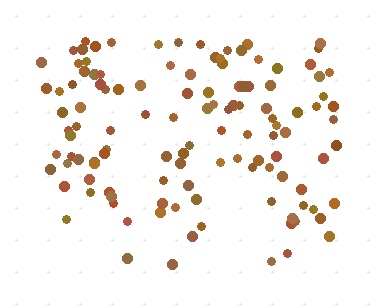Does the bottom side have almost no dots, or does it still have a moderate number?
Still a moderate number, just noticeably fewer than the top.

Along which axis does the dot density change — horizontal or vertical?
Vertical.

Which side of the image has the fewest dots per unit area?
The bottom.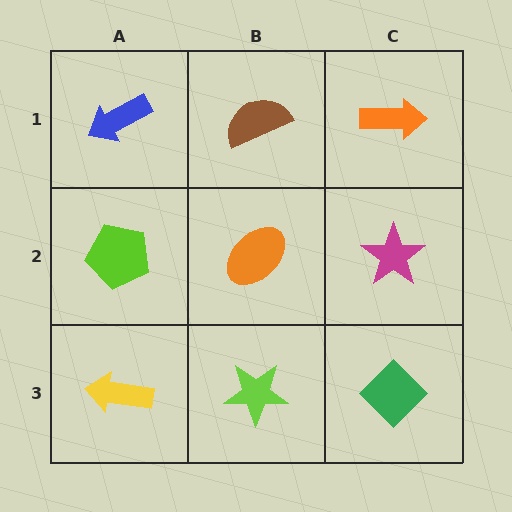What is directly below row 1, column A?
A lime pentagon.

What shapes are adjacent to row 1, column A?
A lime pentagon (row 2, column A), a brown semicircle (row 1, column B).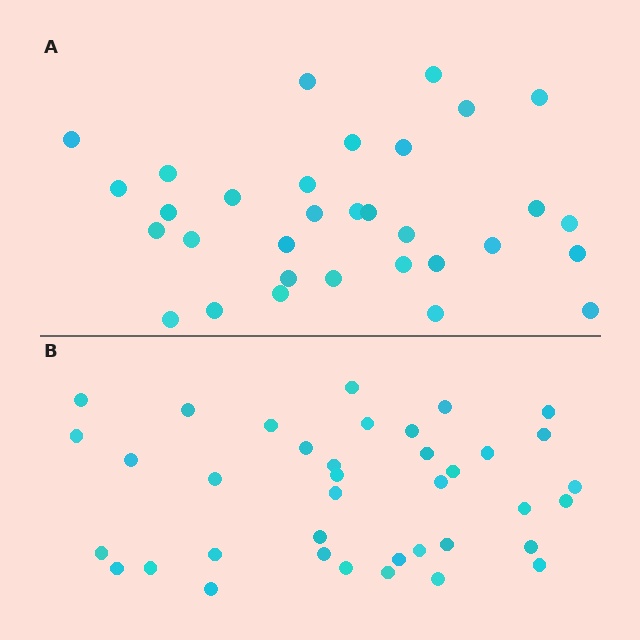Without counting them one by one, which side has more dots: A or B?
Region B (the bottom region) has more dots.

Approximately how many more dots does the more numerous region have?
Region B has about 6 more dots than region A.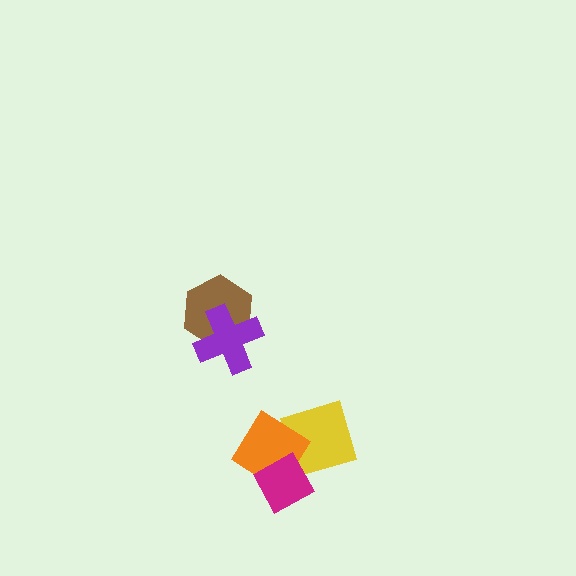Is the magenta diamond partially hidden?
No, no other shape covers it.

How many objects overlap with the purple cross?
1 object overlaps with the purple cross.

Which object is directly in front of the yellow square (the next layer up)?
The orange diamond is directly in front of the yellow square.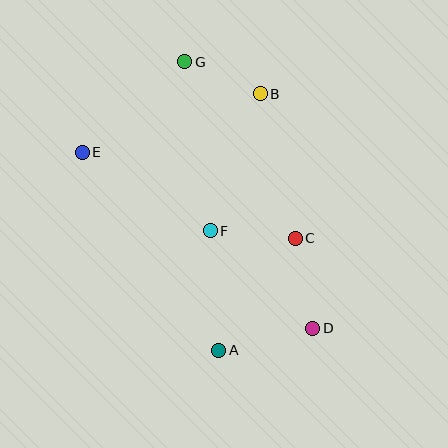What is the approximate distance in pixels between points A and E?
The distance between A and E is approximately 241 pixels.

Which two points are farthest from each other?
Points D and G are farthest from each other.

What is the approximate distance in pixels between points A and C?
The distance between A and C is approximately 136 pixels.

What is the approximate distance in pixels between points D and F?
The distance between D and F is approximately 142 pixels.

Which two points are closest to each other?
Points B and G are closest to each other.